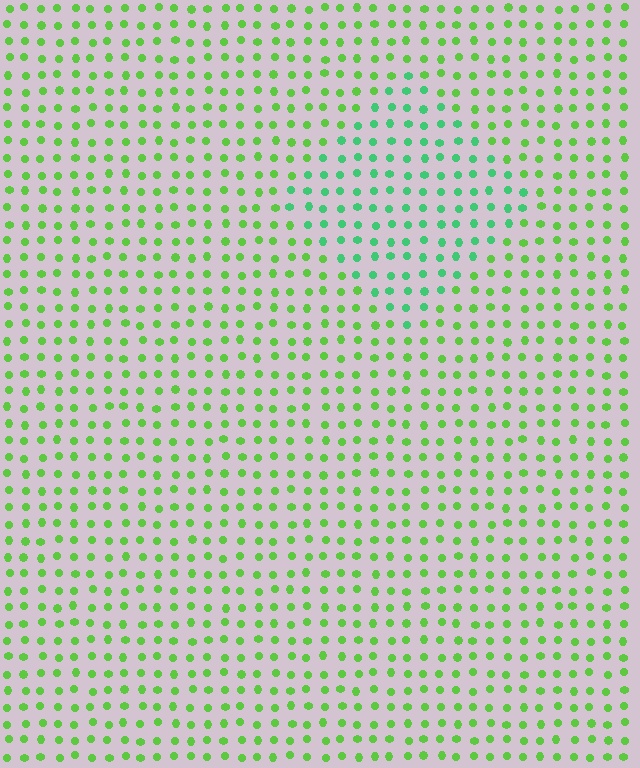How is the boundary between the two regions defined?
The boundary is defined purely by a slight shift in hue (about 35 degrees). Spacing, size, and orientation are identical on both sides.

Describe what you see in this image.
The image is filled with small lime elements in a uniform arrangement. A diamond-shaped region is visible where the elements are tinted to a slightly different hue, forming a subtle color boundary.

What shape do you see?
I see a diamond.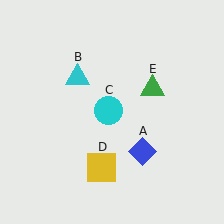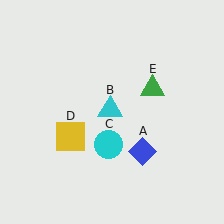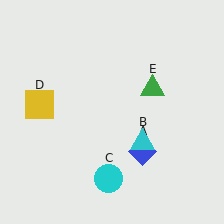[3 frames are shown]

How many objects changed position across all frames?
3 objects changed position: cyan triangle (object B), cyan circle (object C), yellow square (object D).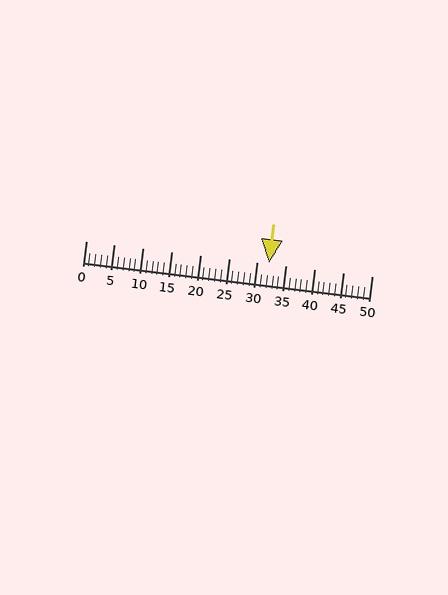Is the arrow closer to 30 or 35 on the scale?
The arrow is closer to 30.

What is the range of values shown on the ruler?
The ruler shows values from 0 to 50.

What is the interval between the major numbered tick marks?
The major tick marks are spaced 5 units apart.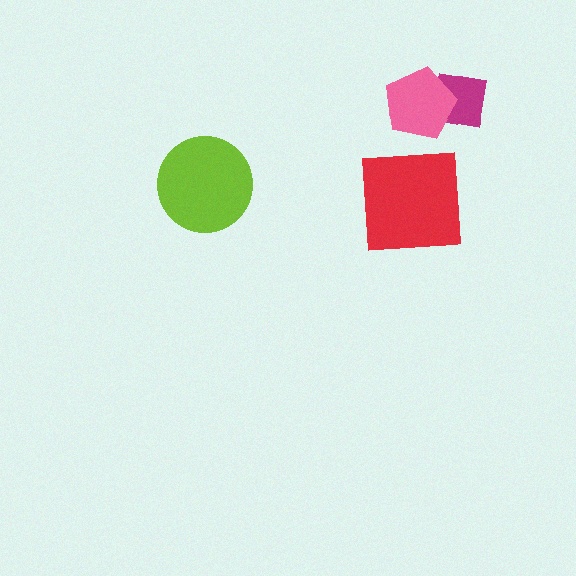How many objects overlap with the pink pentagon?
1 object overlaps with the pink pentagon.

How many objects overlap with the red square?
0 objects overlap with the red square.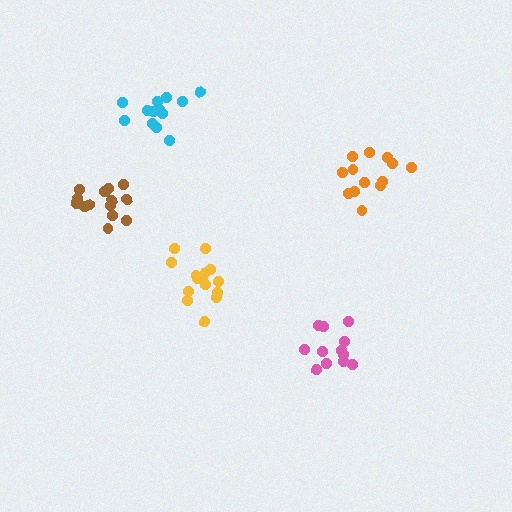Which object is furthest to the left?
The brown cluster is leftmost.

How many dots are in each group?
Group 1: 13 dots, Group 2: 12 dots, Group 3: 15 dots, Group 4: 15 dots, Group 5: 13 dots (68 total).